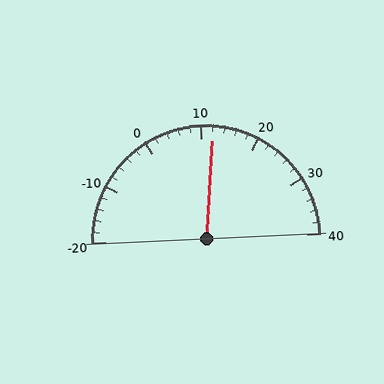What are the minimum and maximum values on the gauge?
The gauge ranges from -20 to 40.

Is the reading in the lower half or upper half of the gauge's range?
The reading is in the upper half of the range (-20 to 40).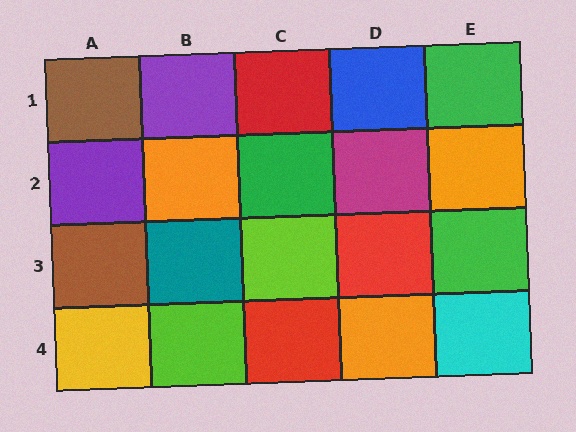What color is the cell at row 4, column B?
Lime.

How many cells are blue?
1 cell is blue.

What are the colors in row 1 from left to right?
Brown, purple, red, blue, green.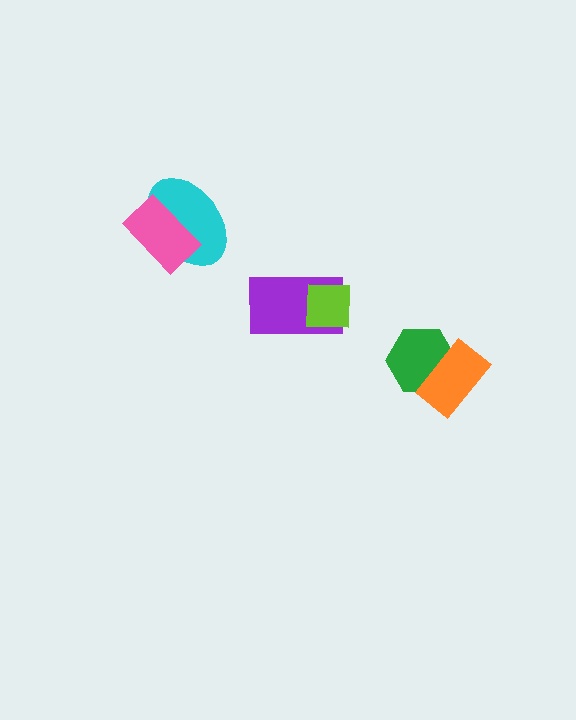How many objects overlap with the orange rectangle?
1 object overlaps with the orange rectangle.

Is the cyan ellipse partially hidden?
Yes, it is partially covered by another shape.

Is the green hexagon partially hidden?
Yes, it is partially covered by another shape.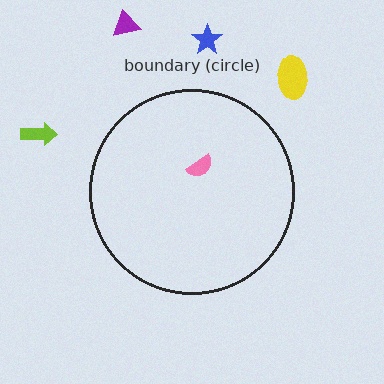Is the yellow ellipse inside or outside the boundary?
Outside.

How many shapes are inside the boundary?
1 inside, 4 outside.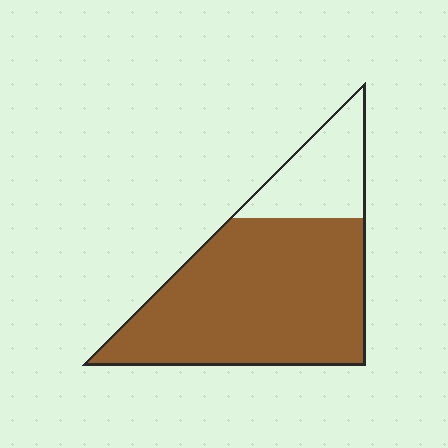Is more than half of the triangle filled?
Yes.